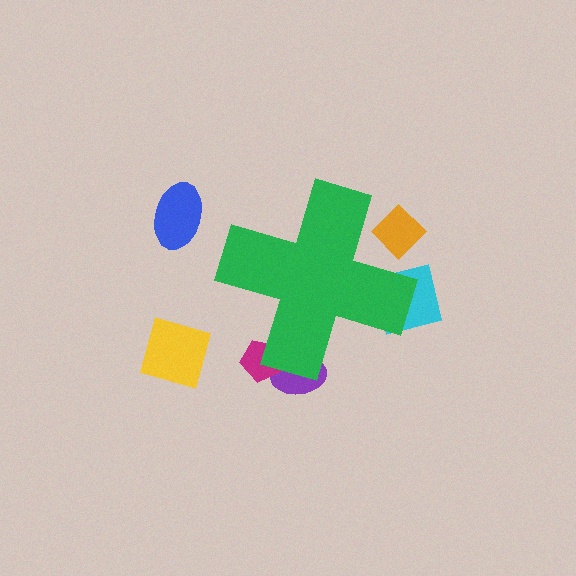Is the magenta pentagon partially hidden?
Yes, the magenta pentagon is partially hidden behind the green cross.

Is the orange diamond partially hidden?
Yes, the orange diamond is partially hidden behind the green cross.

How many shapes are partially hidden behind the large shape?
4 shapes are partially hidden.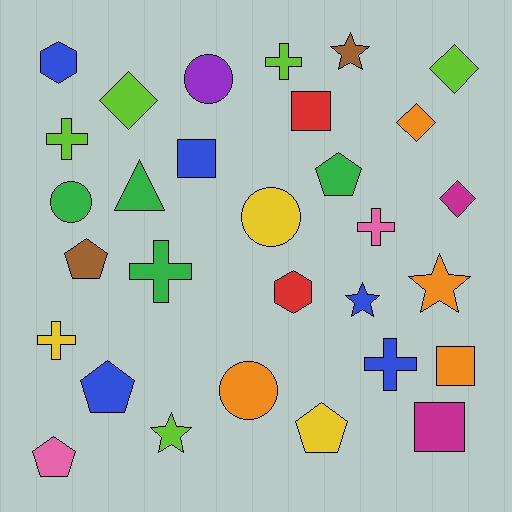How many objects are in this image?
There are 30 objects.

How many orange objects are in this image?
There are 4 orange objects.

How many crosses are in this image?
There are 6 crosses.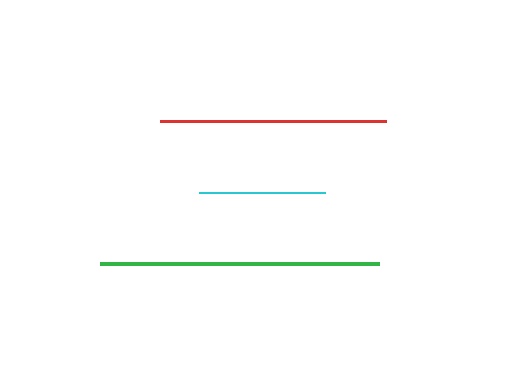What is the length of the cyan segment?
The cyan segment is approximately 126 pixels long.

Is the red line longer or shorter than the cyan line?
The red line is longer than the cyan line.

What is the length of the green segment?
The green segment is approximately 278 pixels long.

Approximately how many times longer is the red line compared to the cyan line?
The red line is approximately 1.8 times the length of the cyan line.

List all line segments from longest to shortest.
From longest to shortest: green, red, cyan.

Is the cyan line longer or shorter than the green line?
The green line is longer than the cyan line.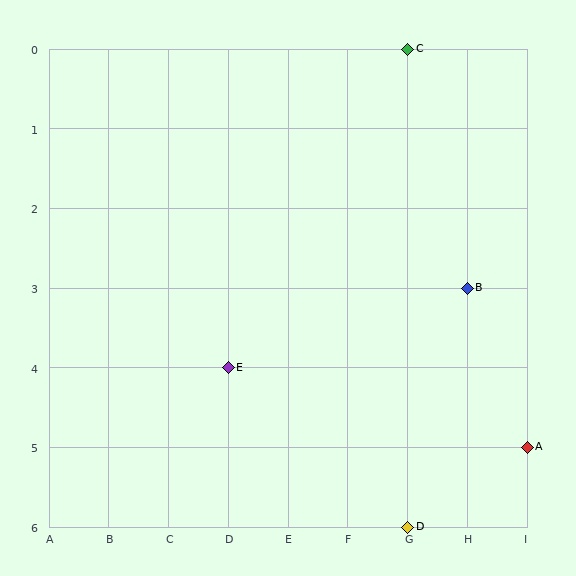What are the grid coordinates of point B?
Point B is at grid coordinates (H, 3).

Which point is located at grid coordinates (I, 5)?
Point A is at (I, 5).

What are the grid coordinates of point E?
Point E is at grid coordinates (D, 4).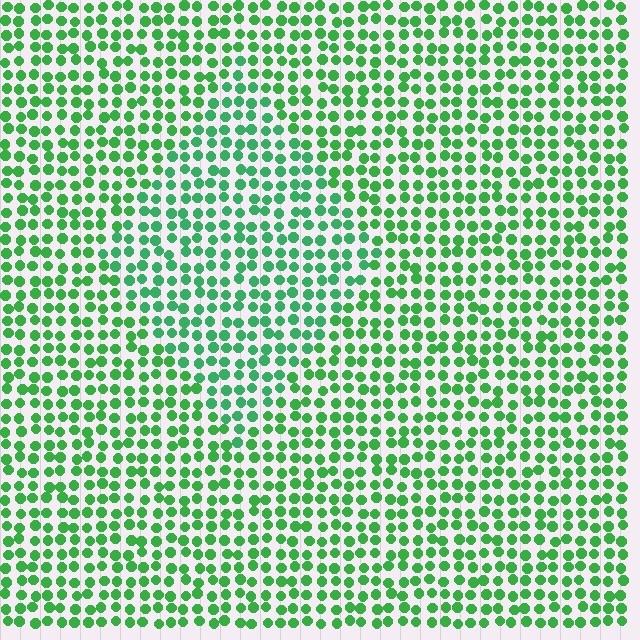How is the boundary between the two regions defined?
The boundary is defined purely by a slight shift in hue (about 17 degrees). Spacing, size, and orientation are identical on both sides.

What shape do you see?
I see a diamond.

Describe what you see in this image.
The image is filled with small green elements in a uniform arrangement. A diamond-shaped region is visible where the elements are tinted to a slightly different hue, forming a subtle color boundary.